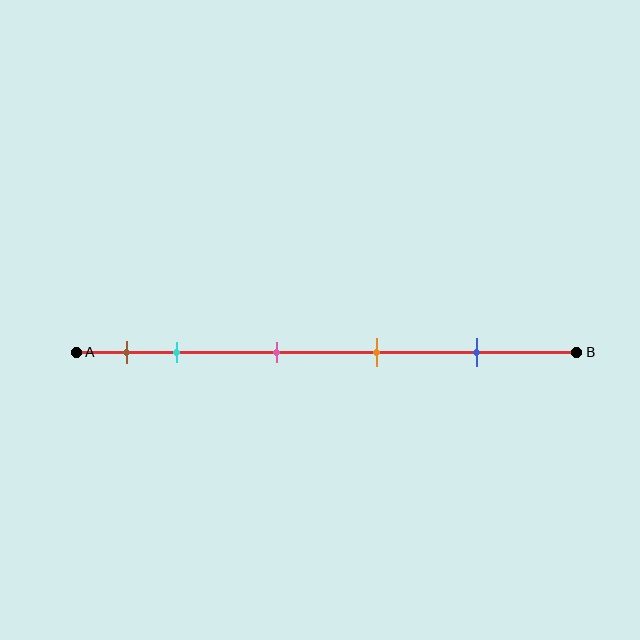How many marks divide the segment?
There are 5 marks dividing the segment.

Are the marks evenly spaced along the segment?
No, the marks are not evenly spaced.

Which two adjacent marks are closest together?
The brown and cyan marks are the closest adjacent pair.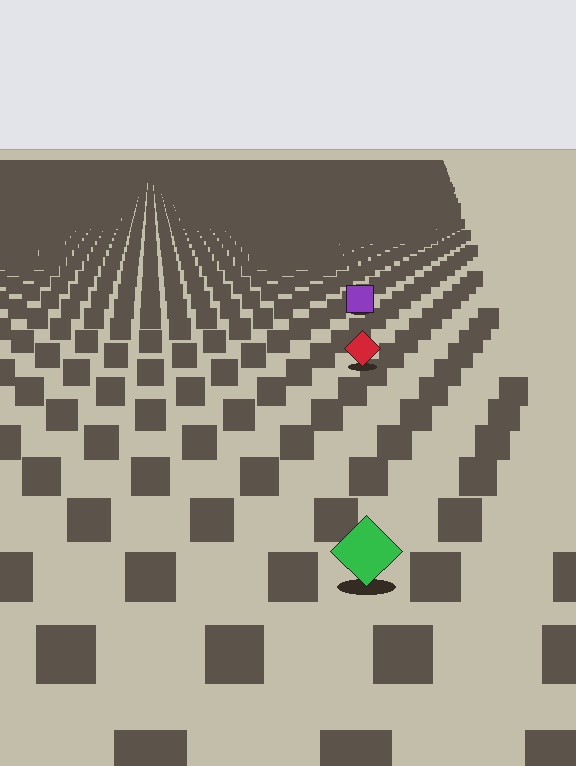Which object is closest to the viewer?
The green diamond is closest. The texture marks near it are larger and more spread out.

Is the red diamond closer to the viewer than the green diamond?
No. The green diamond is closer — you can tell from the texture gradient: the ground texture is coarser near it.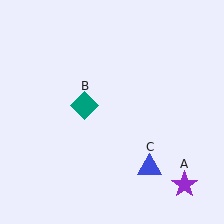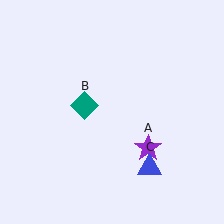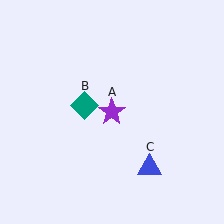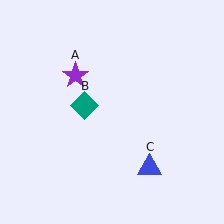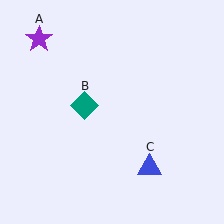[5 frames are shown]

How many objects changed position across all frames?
1 object changed position: purple star (object A).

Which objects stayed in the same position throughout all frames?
Teal diamond (object B) and blue triangle (object C) remained stationary.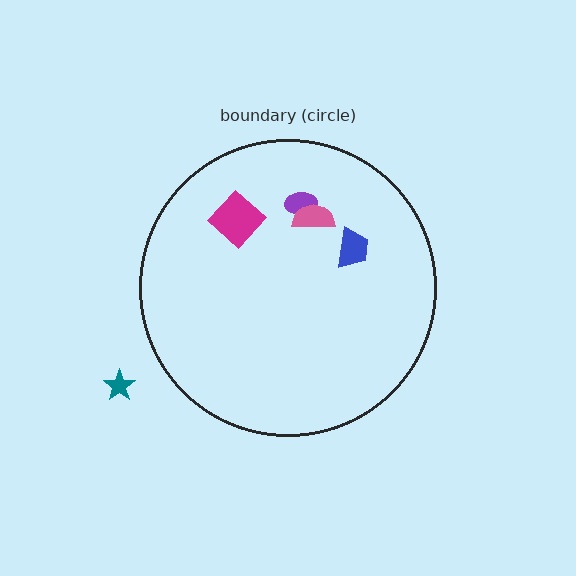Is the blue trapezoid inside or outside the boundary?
Inside.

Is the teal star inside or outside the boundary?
Outside.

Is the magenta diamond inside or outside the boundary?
Inside.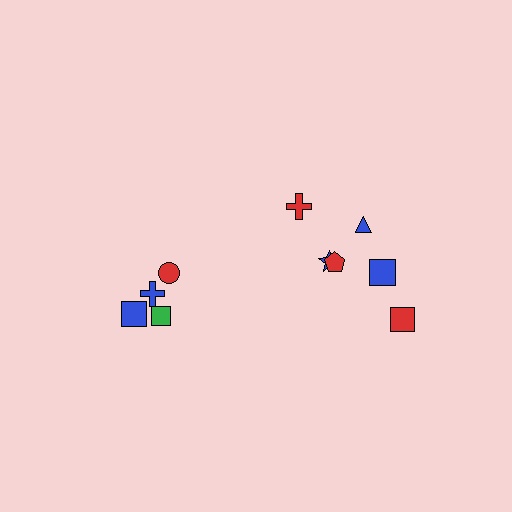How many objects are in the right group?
There are 6 objects.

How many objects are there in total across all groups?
There are 10 objects.